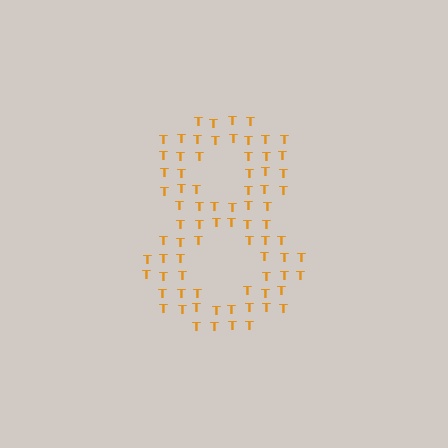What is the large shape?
The large shape is the digit 8.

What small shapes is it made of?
It is made of small letter T's.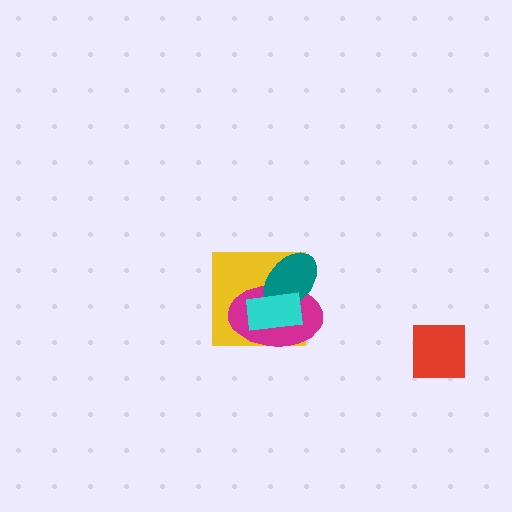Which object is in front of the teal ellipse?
The cyan rectangle is in front of the teal ellipse.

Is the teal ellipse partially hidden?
Yes, it is partially covered by another shape.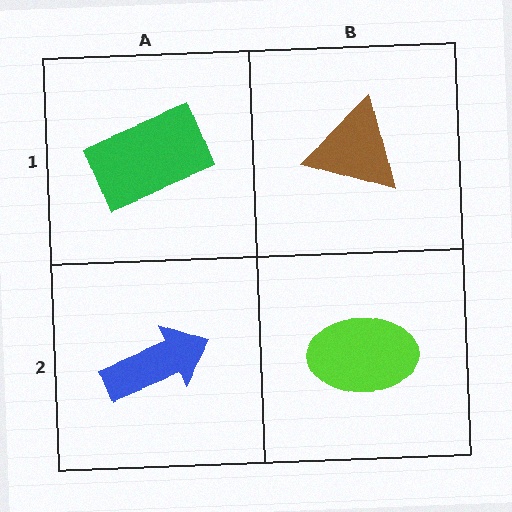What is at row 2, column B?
A lime ellipse.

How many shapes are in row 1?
2 shapes.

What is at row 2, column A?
A blue arrow.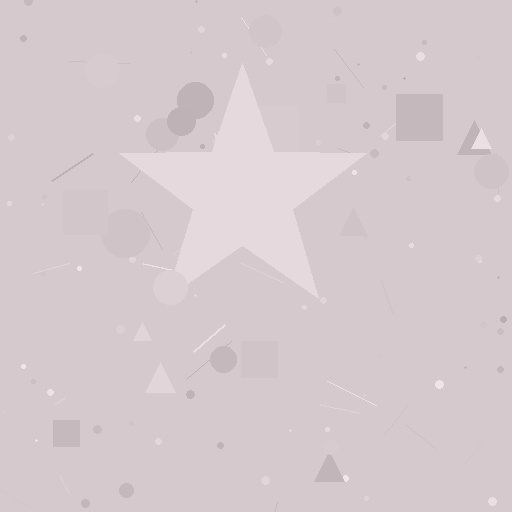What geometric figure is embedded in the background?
A star is embedded in the background.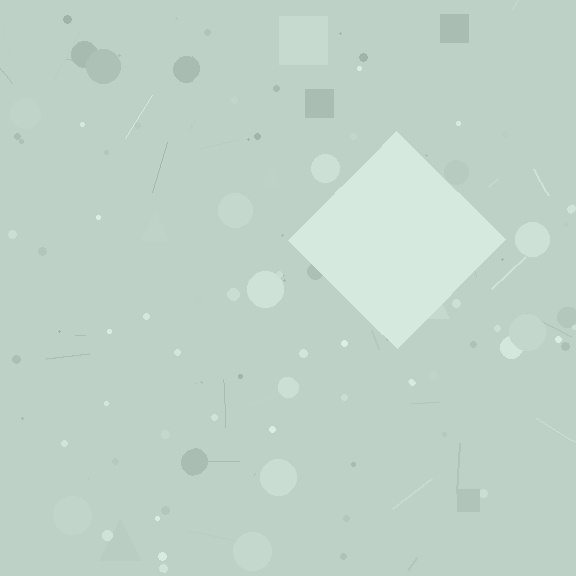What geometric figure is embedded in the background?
A diamond is embedded in the background.